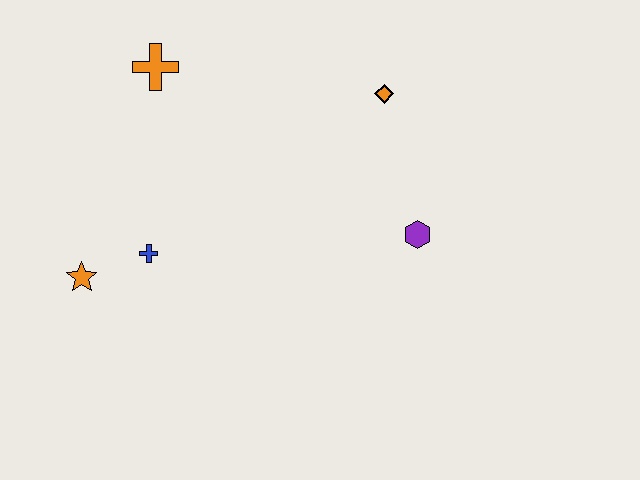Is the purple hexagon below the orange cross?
Yes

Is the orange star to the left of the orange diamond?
Yes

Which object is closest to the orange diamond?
The purple hexagon is closest to the orange diamond.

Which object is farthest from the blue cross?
The orange diamond is farthest from the blue cross.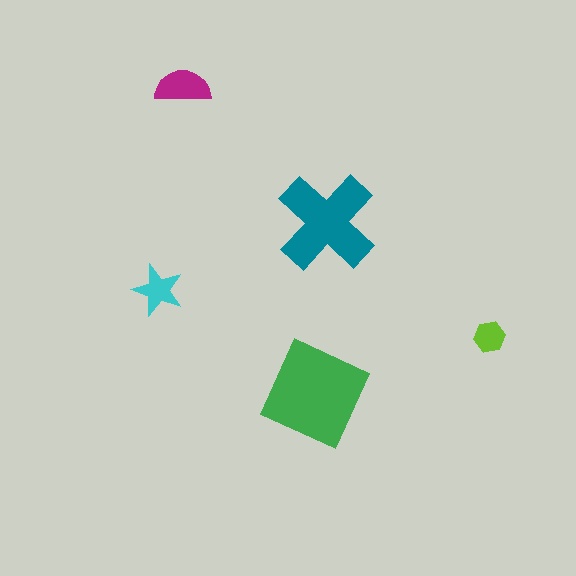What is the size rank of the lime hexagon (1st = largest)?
5th.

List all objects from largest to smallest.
The green diamond, the teal cross, the magenta semicircle, the cyan star, the lime hexagon.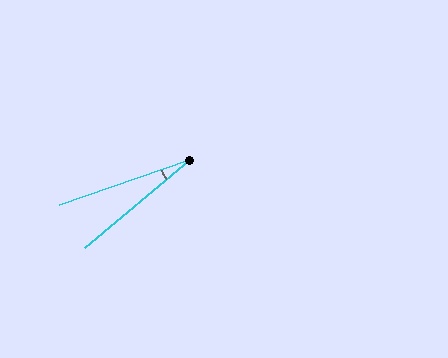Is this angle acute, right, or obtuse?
It is acute.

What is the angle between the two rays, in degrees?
Approximately 21 degrees.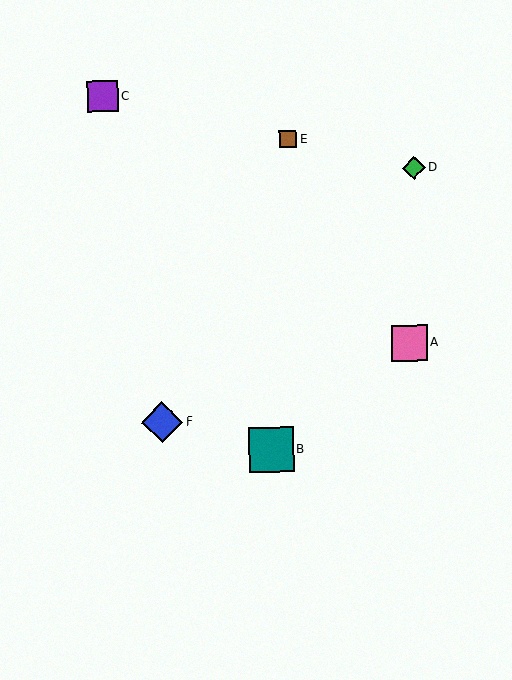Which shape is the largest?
The teal square (labeled B) is the largest.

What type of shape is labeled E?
Shape E is a brown square.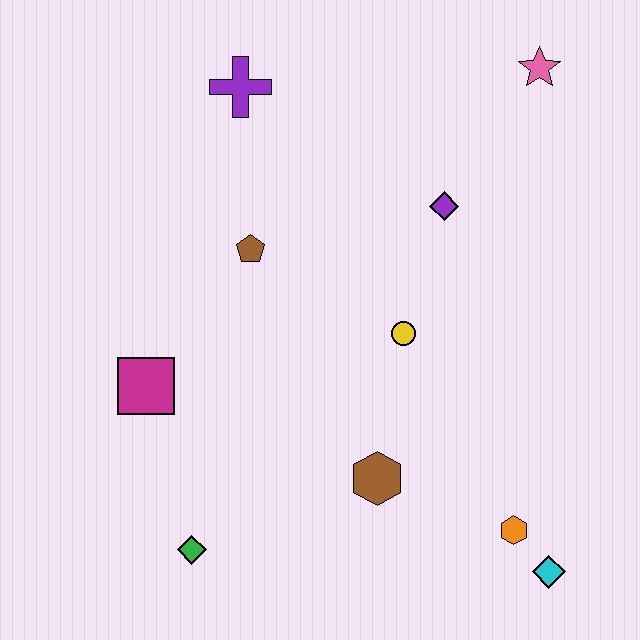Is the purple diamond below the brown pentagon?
No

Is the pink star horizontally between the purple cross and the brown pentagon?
No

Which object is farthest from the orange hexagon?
The purple cross is farthest from the orange hexagon.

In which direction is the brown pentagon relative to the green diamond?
The brown pentagon is above the green diamond.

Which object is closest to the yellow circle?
The purple diamond is closest to the yellow circle.